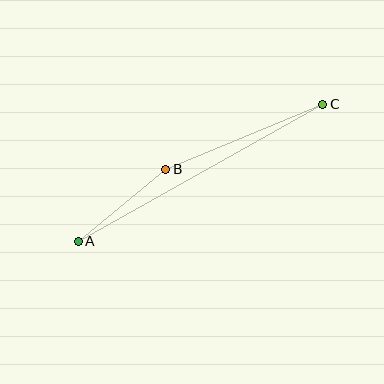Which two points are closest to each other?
Points A and B are closest to each other.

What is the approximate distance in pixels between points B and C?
The distance between B and C is approximately 170 pixels.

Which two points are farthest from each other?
Points A and C are farthest from each other.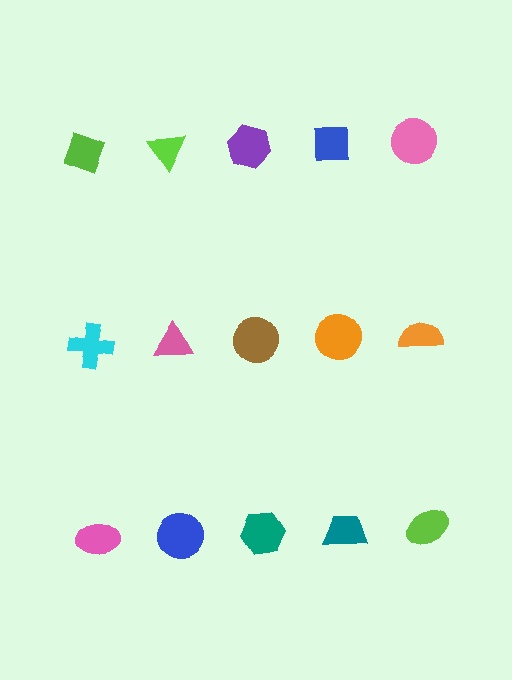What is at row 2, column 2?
A pink triangle.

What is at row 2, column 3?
A brown circle.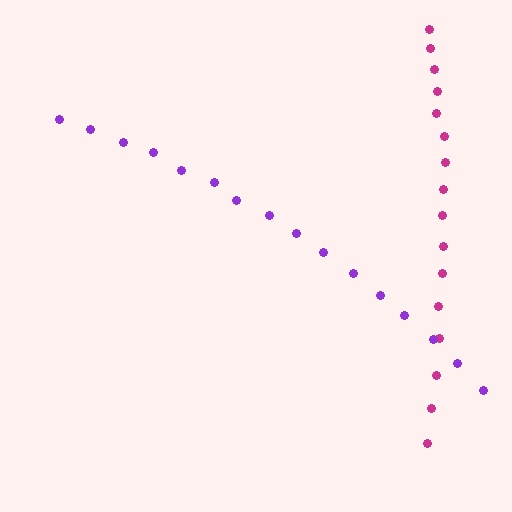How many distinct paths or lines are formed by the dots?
There are 2 distinct paths.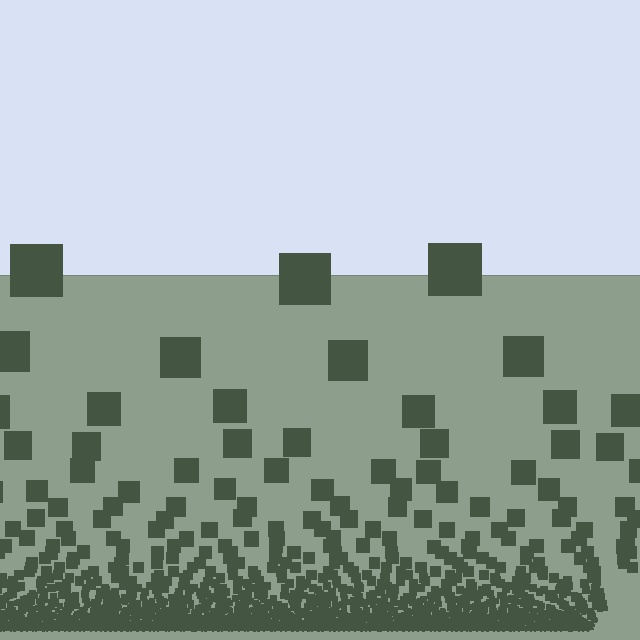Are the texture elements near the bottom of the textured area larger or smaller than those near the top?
Smaller. The gradient is inverted — elements near the bottom are smaller and denser.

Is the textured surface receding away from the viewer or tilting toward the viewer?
The surface appears to tilt toward the viewer. Texture elements get larger and sparser toward the top.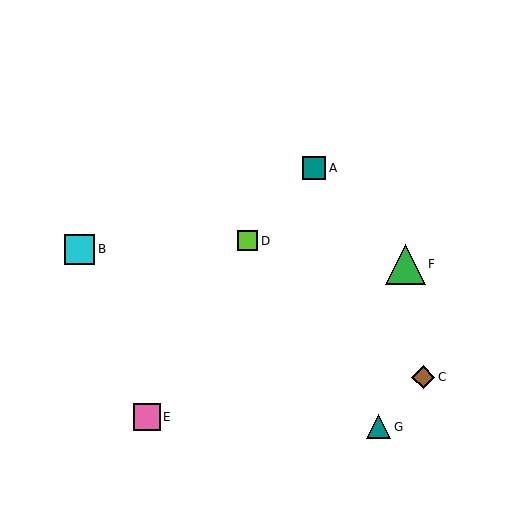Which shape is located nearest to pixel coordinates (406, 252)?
The green triangle (labeled F) at (405, 264) is nearest to that location.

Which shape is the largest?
The green triangle (labeled F) is the largest.